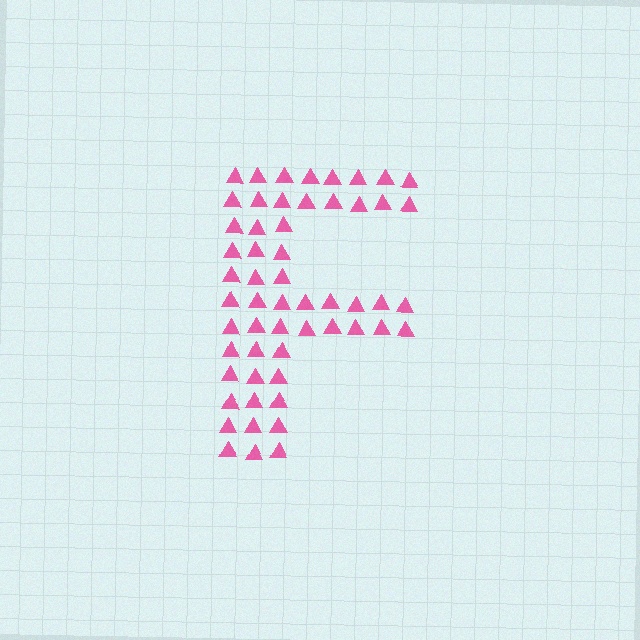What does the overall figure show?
The overall figure shows the letter F.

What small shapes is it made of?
It is made of small triangles.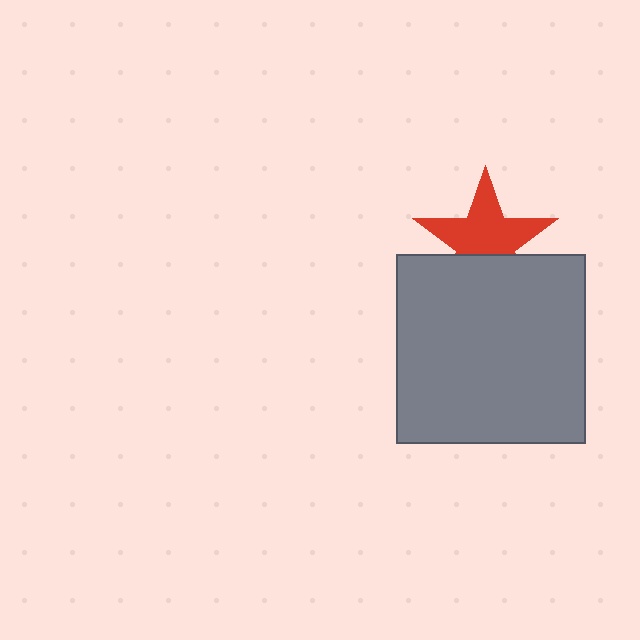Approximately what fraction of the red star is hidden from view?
Roughly 35% of the red star is hidden behind the gray square.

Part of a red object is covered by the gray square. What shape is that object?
It is a star.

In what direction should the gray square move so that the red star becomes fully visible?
The gray square should move down. That is the shortest direction to clear the overlap and leave the red star fully visible.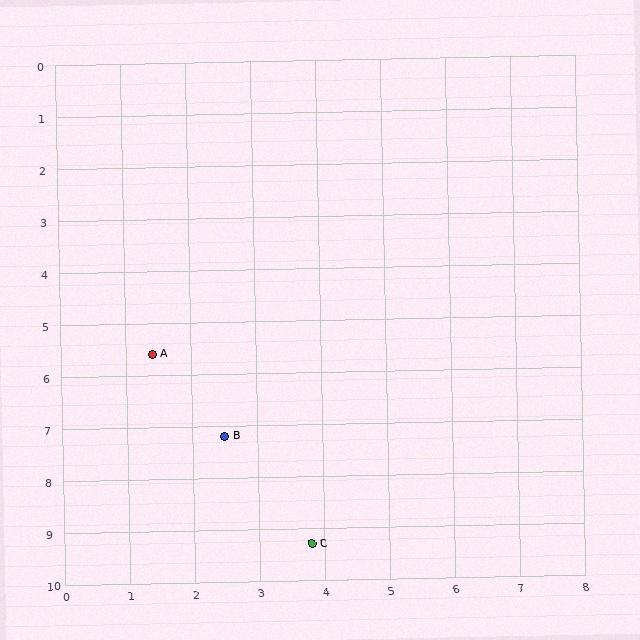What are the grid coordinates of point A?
Point A is at approximately (1.4, 5.6).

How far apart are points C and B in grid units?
Points C and B are about 2.5 grid units apart.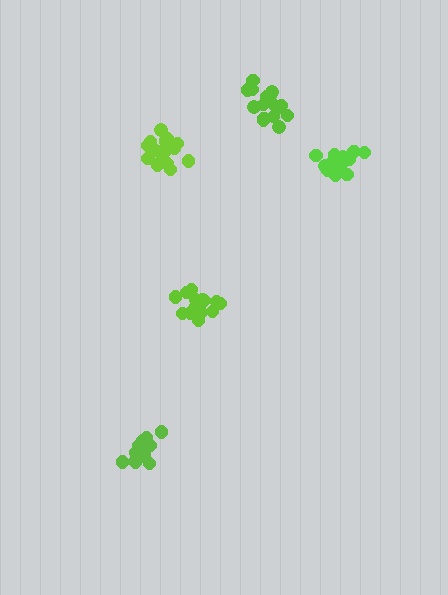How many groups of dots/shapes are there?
There are 5 groups.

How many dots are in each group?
Group 1: 17 dots, Group 2: 17 dots, Group 3: 17 dots, Group 4: 18 dots, Group 5: 17 dots (86 total).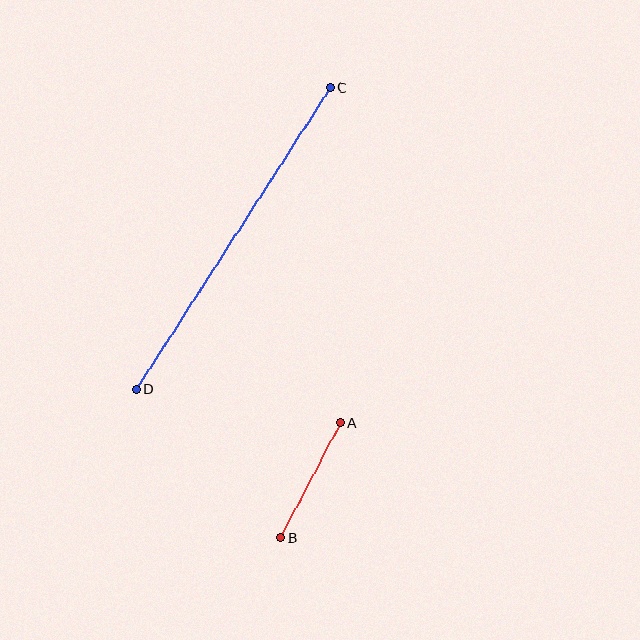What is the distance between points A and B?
The distance is approximately 130 pixels.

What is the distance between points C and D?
The distance is approximately 359 pixels.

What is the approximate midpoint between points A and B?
The midpoint is at approximately (310, 480) pixels.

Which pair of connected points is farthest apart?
Points C and D are farthest apart.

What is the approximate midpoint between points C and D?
The midpoint is at approximately (233, 238) pixels.